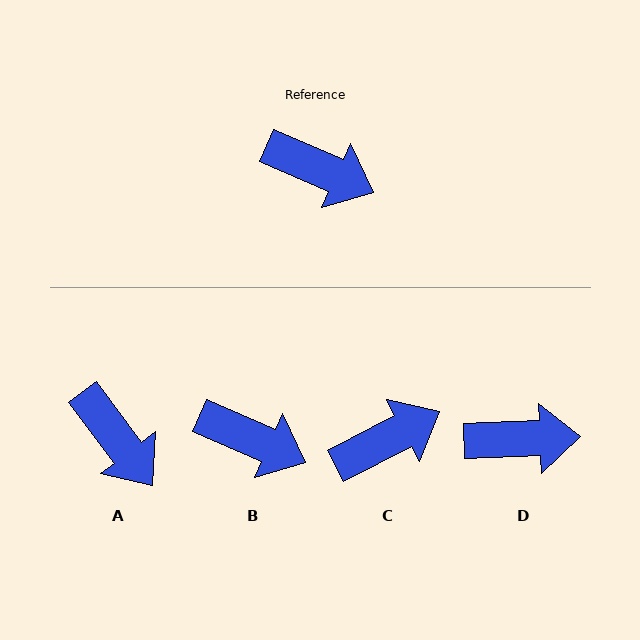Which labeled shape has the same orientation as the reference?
B.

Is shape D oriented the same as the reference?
No, it is off by about 26 degrees.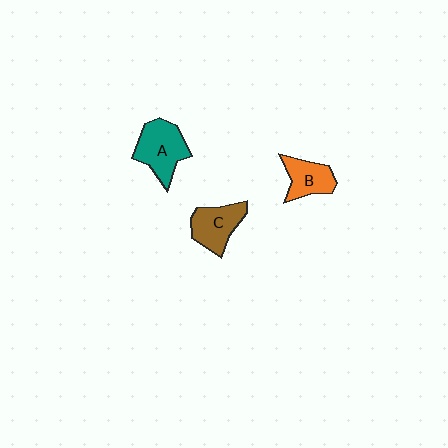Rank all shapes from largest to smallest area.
From largest to smallest: A (teal), C (brown), B (orange).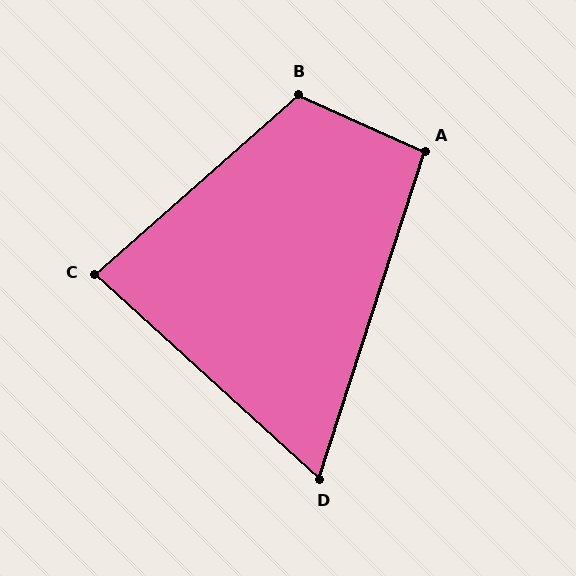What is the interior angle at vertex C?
Approximately 84 degrees (acute).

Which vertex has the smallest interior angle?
D, at approximately 66 degrees.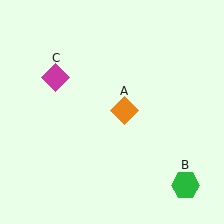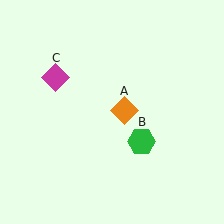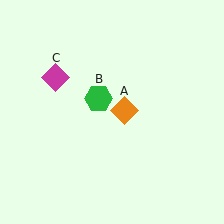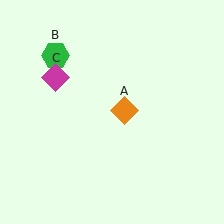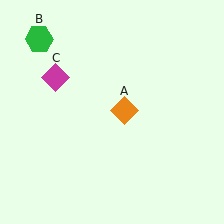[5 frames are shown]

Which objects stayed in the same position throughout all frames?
Orange diamond (object A) and magenta diamond (object C) remained stationary.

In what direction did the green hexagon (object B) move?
The green hexagon (object B) moved up and to the left.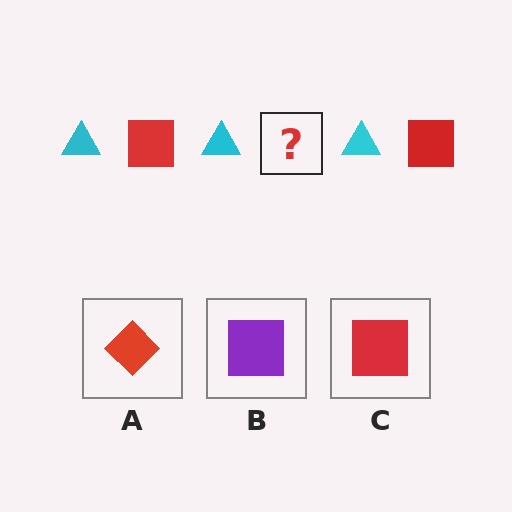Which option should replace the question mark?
Option C.